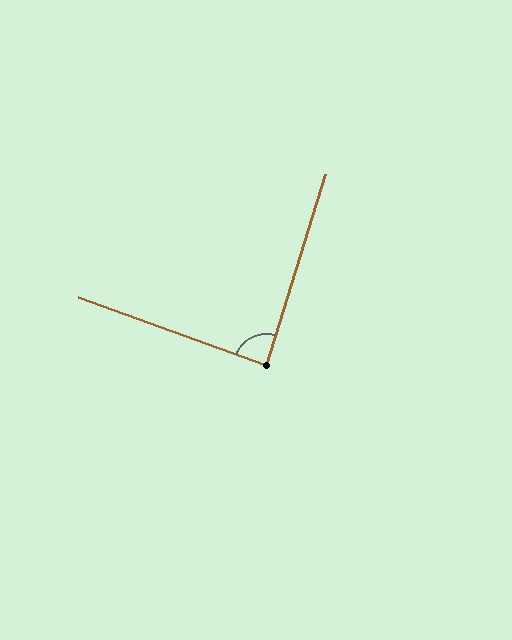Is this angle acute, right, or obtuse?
It is approximately a right angle.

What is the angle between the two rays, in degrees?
Approximately 87 degrees.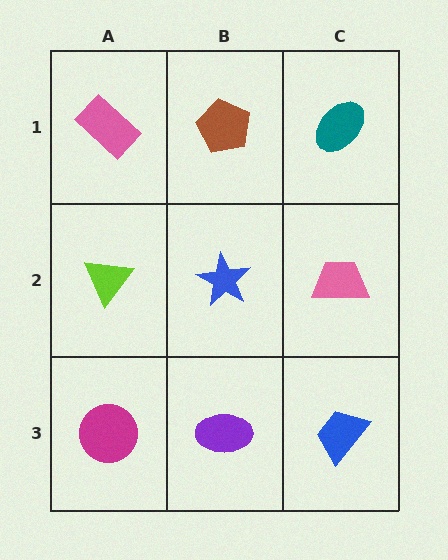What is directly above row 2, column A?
A pink rectangle.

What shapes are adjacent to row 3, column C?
A pink trapezoid (row 2, column C), a purple ellipse (row 3, column B).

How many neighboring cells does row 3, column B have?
3.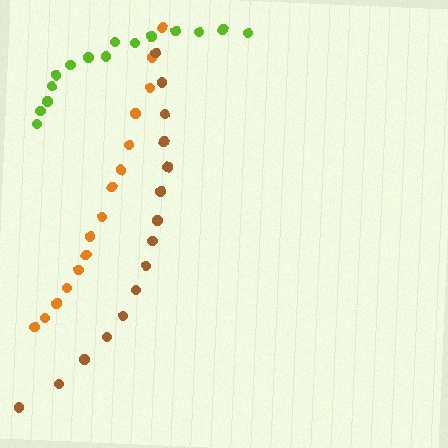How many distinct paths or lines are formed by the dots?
There are 3 distinct paths.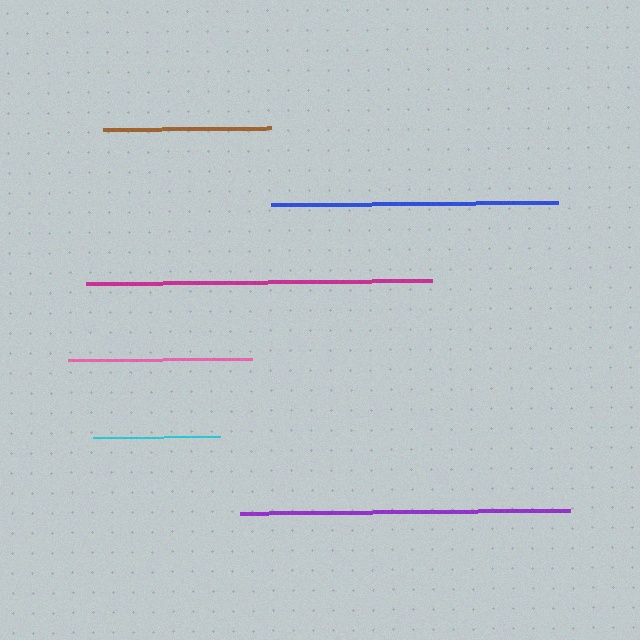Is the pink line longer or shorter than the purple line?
The purple line is longer than the pink line.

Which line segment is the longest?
The magenta line is the longest at approximately 346 pixels.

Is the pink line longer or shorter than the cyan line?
The pink line is longer than the cyan line.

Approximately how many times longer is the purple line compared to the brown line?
The purple line is approximately 2.0 times the length of the brown line.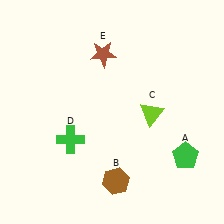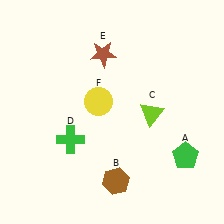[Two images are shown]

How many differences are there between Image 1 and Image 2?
There is 1 difference between the two images.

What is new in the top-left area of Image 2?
A yellow circle (F) was added in the top-left area of Image 2.